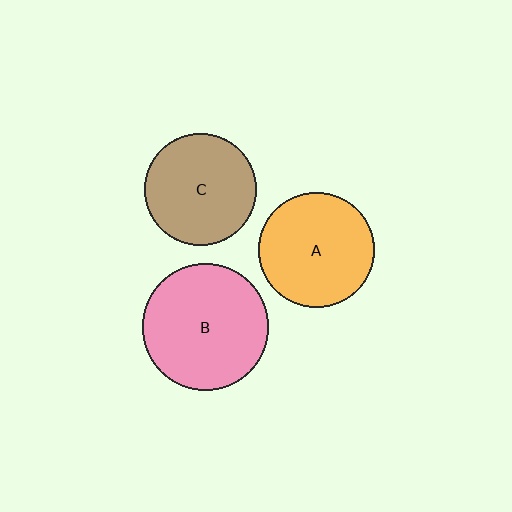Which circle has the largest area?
Circle B (pink).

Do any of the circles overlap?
No, none of the circles overlap.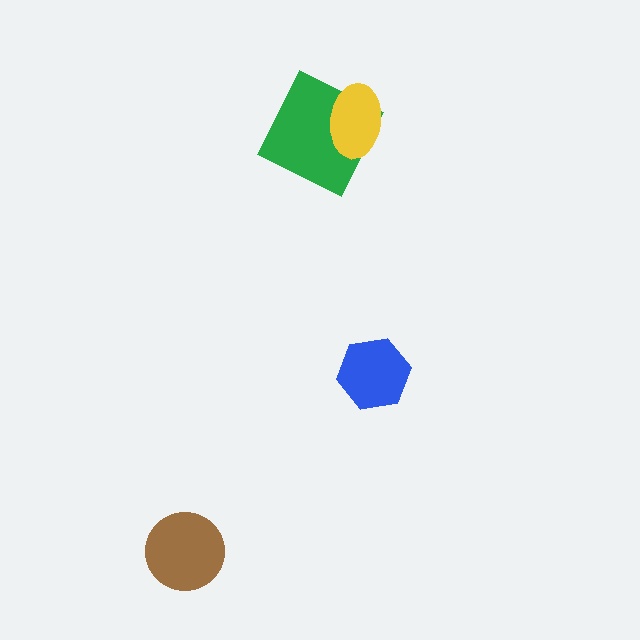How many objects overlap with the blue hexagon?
0 objects overlap with the blue hexagon.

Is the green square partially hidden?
Yes, it is partially covered by another shape.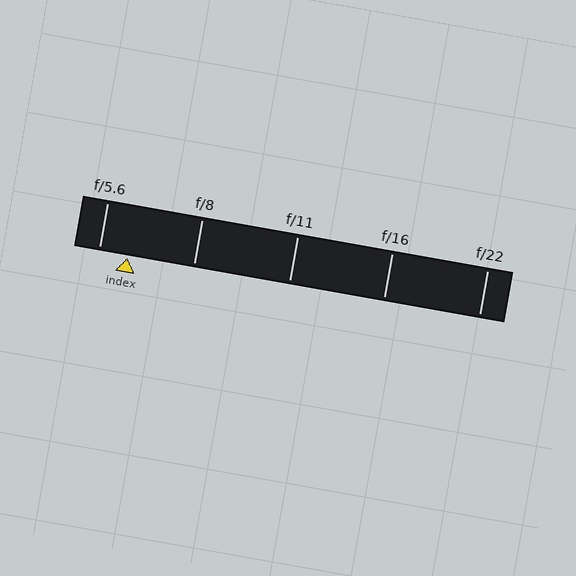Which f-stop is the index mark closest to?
The index mark is closest to f/5.6.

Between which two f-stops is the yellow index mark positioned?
The index mark is between f/5.6 and f/8.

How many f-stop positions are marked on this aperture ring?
There are 5 f-stop positions marked.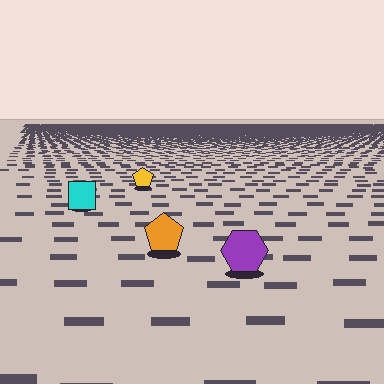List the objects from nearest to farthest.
From nearest to farthest: the purple hexagon, the orange pentagon, the cyan square, the yellow pentagon.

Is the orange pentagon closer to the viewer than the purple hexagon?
No. The purple hexagon is closer — you can tell from the texture gradient: the ground texture is coarser near it.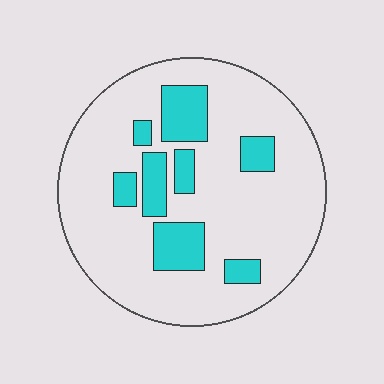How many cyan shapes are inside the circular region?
8.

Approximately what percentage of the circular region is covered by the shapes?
Approximately 20%.